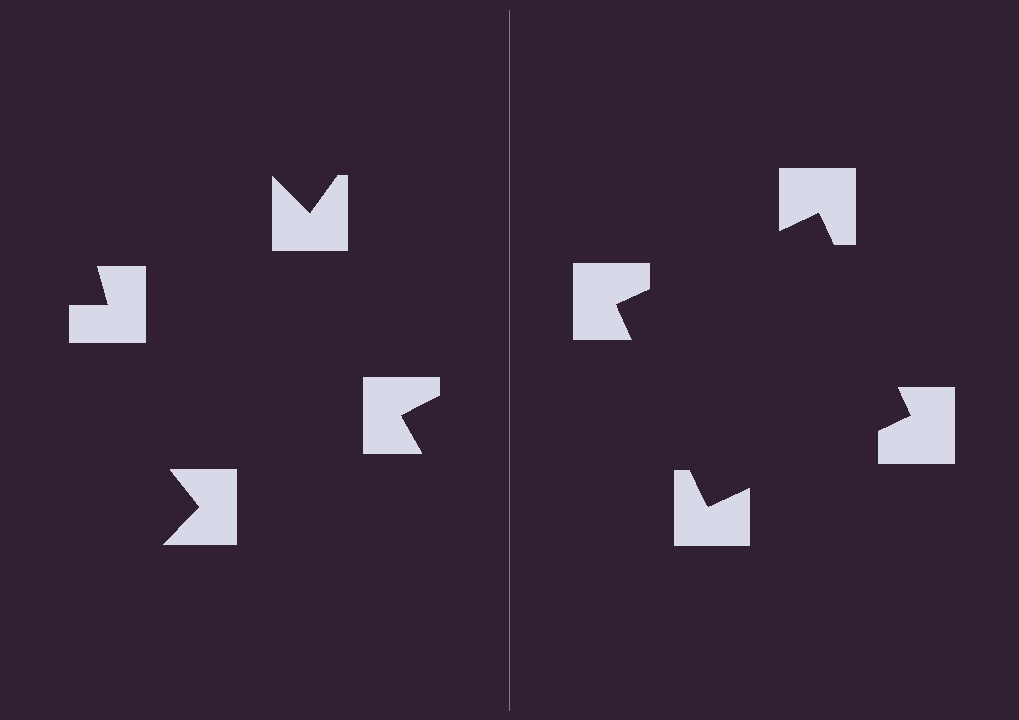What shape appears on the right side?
An illusory square.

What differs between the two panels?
The notched squares are positioned identically on both sides; only the wedge orientations differ. On the right they align to a square; on the left they are misaligned.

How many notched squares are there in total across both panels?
8 — 4 on each side.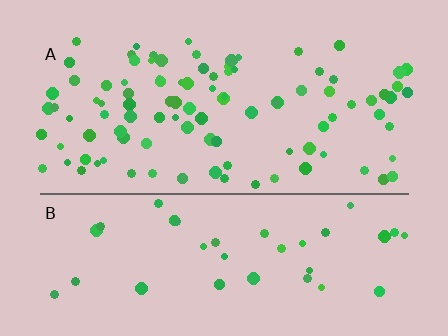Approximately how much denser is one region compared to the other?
Approximately 2.5× — region A over region B.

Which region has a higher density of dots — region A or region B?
A (the top).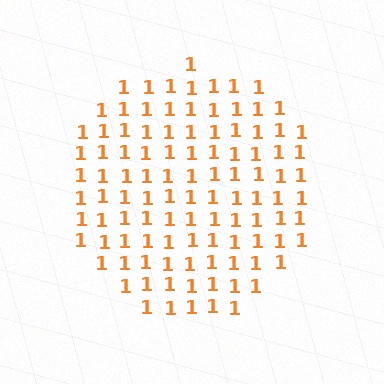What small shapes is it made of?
It is made of small digit 1's.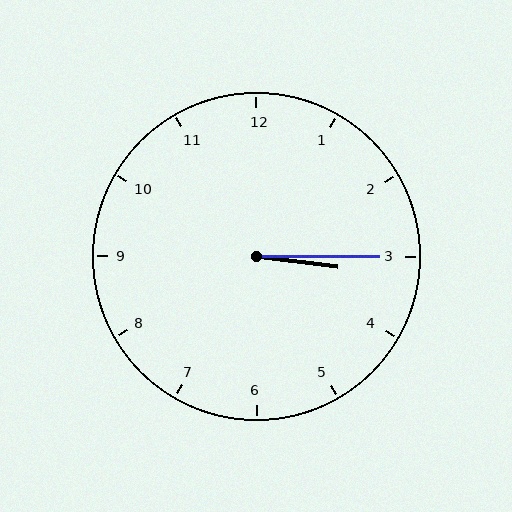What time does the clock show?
3:15.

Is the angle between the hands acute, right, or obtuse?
It is acute.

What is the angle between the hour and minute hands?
Approximately 8 degrees.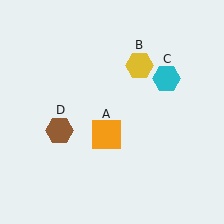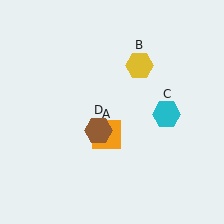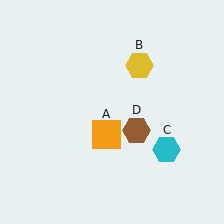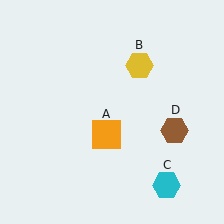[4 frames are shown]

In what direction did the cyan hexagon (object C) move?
The cyan hexagon (object C) moved down.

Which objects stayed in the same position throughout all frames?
Orange square (object A) and yellow hexagon (object B) remained stationary.